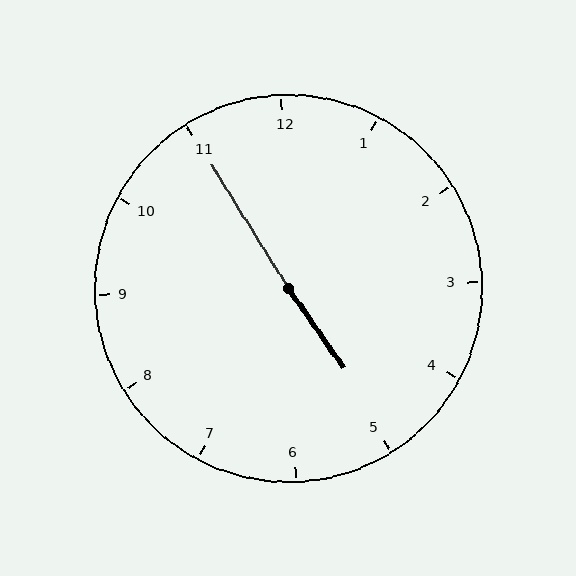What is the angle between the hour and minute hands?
Approximately 178 degrees.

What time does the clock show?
4:55.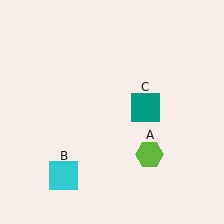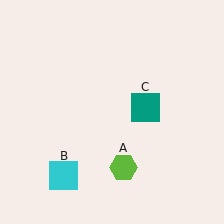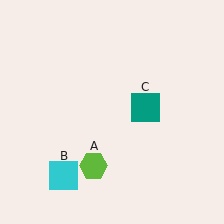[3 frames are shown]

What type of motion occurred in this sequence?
The lime hexagon (object A) rotated clockwise around the center of the scene.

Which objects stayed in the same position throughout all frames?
Cyan square (object B) and teal square (object C) remained stationary.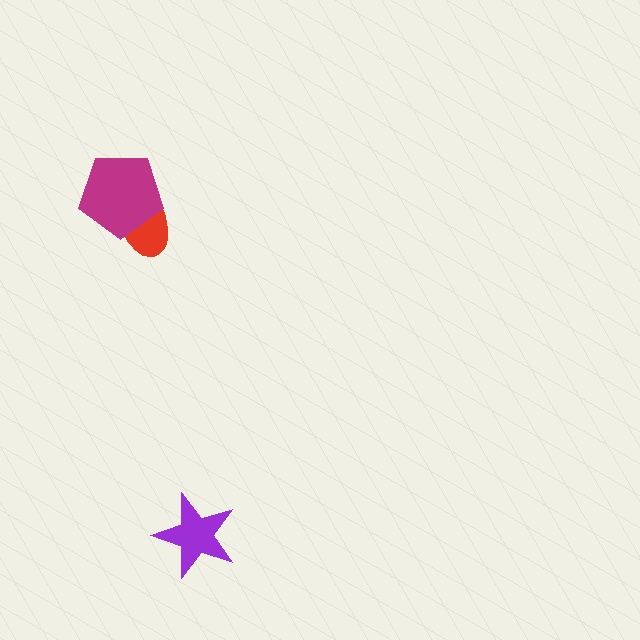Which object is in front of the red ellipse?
The magenta pentagon is in front of the red ellipse.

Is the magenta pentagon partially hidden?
No, no other shape covers it.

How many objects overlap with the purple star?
0 objects overlap with the purple star.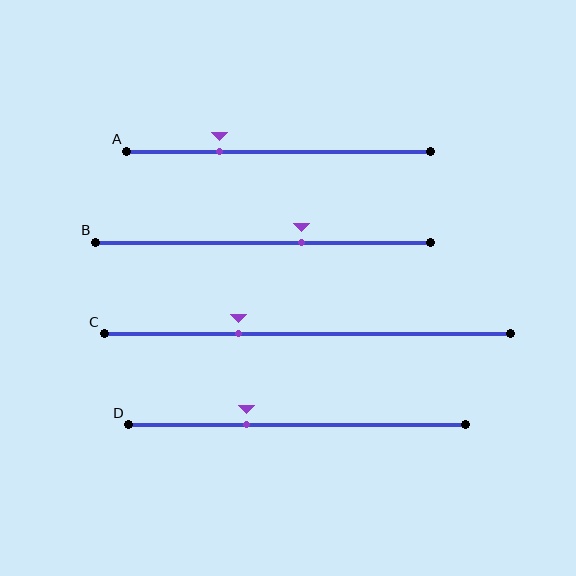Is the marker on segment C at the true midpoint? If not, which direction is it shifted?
No, the marker on segment C is shifted to the left by about 17% of the segment length.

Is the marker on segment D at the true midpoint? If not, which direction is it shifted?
No, the marker on segment D is shifted to the left by about 15% of the segment length.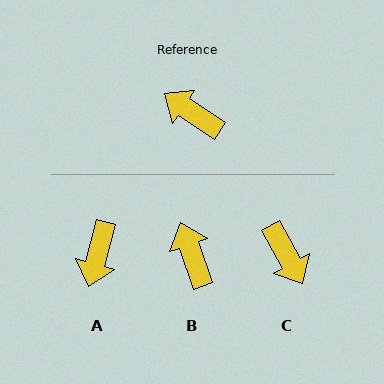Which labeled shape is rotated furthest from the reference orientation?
C, about 153 degrees away.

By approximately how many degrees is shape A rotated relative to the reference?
Approximately 109 degrees counter-clockwise.